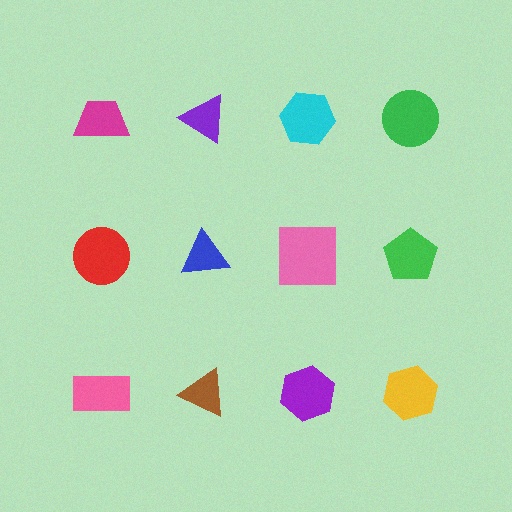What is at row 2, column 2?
A blue triangle.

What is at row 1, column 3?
A cyan hexagon.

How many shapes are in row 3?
4 shapes.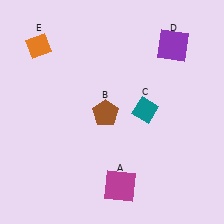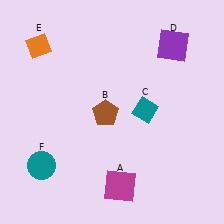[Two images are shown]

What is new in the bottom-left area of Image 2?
A teal circle (F) was added in the bottom-left area of Image 2.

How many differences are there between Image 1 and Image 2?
There is 1 difference between the two images.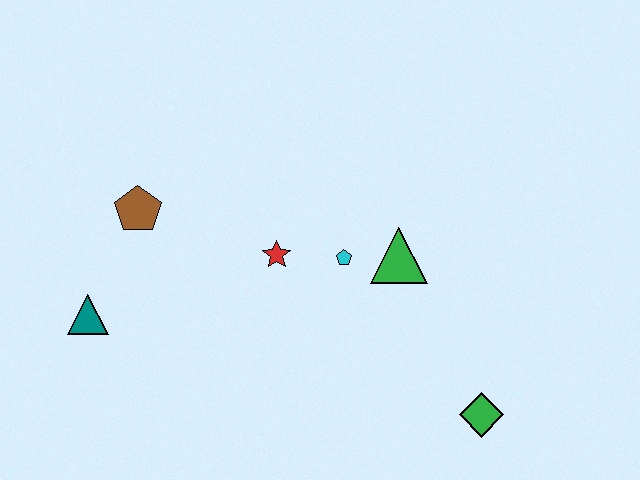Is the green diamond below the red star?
Yes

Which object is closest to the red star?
The cyan pentagon is closest to the red star.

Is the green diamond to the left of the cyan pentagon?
No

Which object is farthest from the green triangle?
The teal triangle is farthest from the green triangle.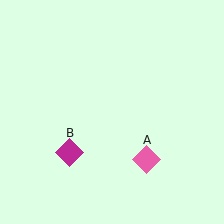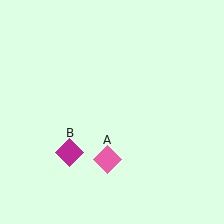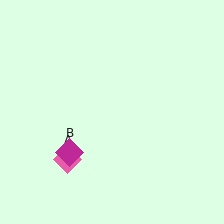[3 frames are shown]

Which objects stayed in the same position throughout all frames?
Magenta diamond (object B) remained stationary.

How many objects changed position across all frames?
1 object changed position: pink diamond (object A).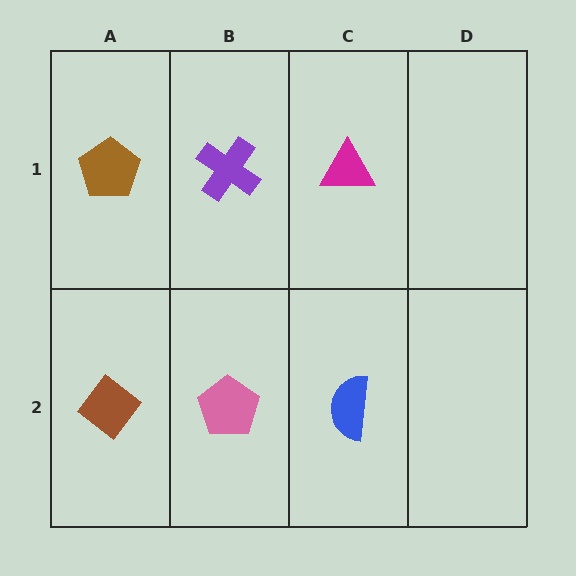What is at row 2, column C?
A blue semicircle.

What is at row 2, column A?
A brown diamond.